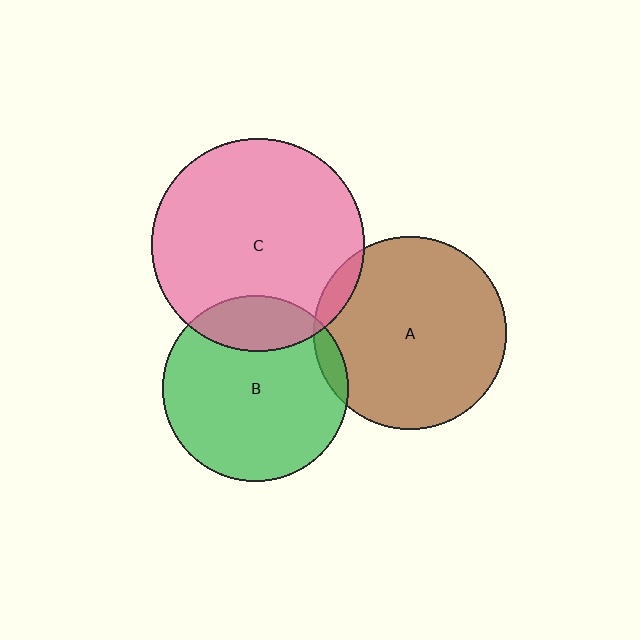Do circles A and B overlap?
Yes.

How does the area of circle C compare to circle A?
Approximately 1.2 times.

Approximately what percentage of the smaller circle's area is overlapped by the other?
Approximately 5%.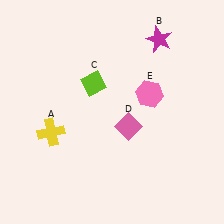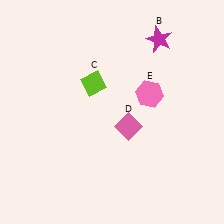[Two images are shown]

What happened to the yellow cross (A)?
The yellow cross (A) was removed in Image 2. It was in the bottom-left area of Image 1.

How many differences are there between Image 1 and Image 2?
There is 1 difference between the two images.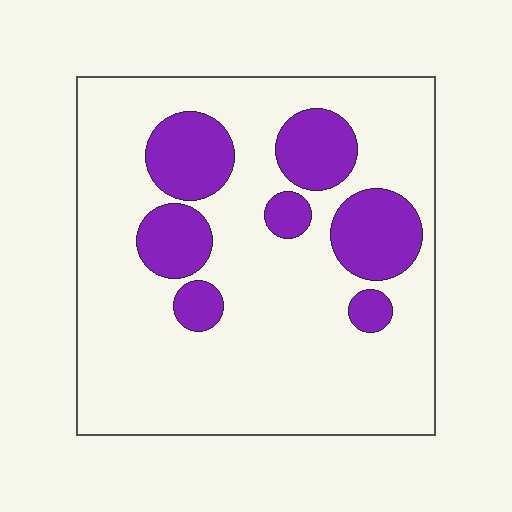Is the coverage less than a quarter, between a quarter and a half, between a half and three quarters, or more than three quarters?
Less than a quarter.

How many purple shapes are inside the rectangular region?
7.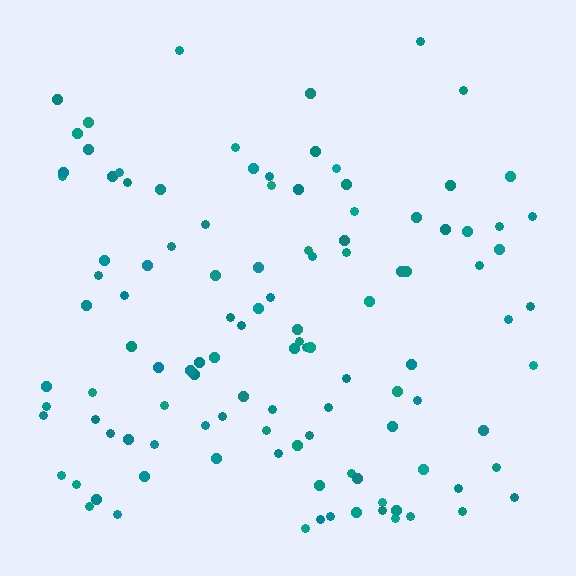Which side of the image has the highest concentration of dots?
The bottom.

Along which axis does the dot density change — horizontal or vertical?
Vertical.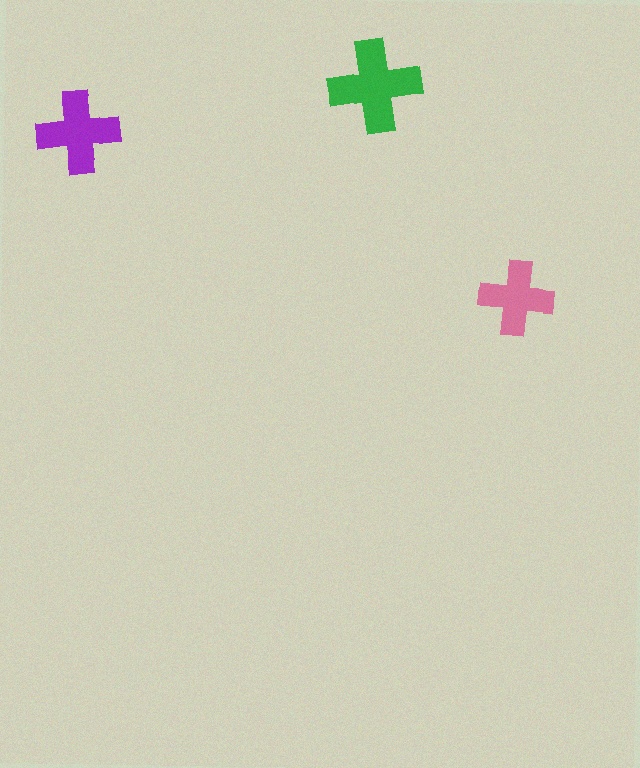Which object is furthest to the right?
The pink cross is rightmost.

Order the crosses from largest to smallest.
the green one, the purple one, the pink one.